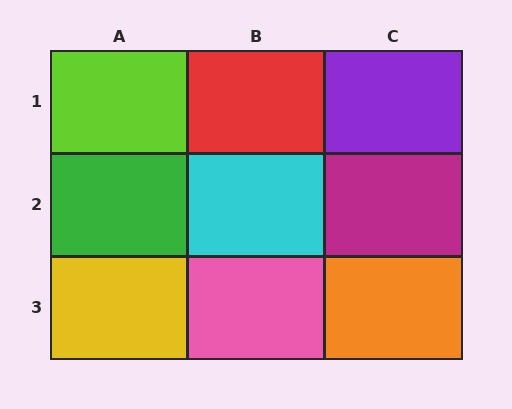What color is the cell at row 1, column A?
Lime.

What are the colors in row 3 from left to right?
Yellow, pink, orange.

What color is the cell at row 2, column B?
Cyan.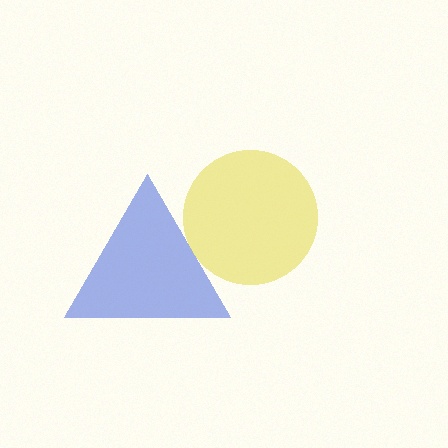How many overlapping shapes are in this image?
There are 2 overlapping shapes in the image.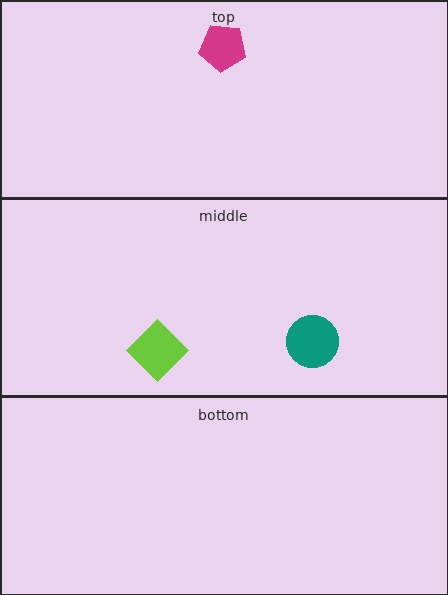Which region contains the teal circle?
The middle region.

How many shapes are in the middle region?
2.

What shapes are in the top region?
The magenta pentagon.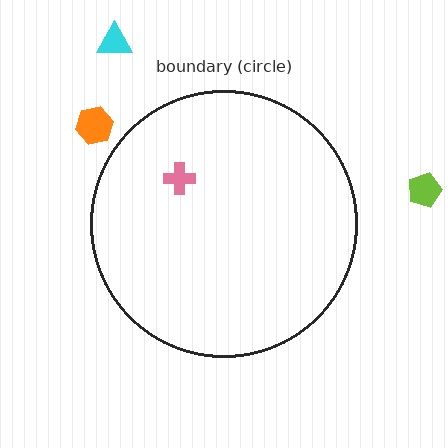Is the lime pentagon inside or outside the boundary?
Outside.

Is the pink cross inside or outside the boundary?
Inside.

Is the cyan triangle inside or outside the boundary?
Outside.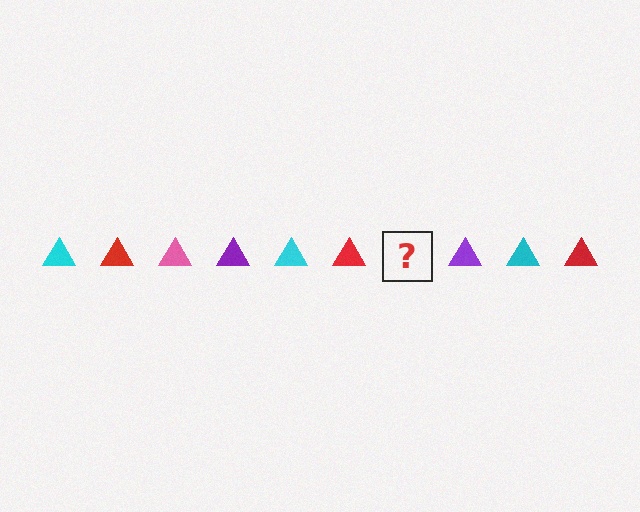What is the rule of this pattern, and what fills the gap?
The rule is that the pattern cycles through cyan, red, pink, purple triangles. The gap should be filled with a pink triangle.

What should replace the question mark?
The question mark should be replaced with a pink triangle.